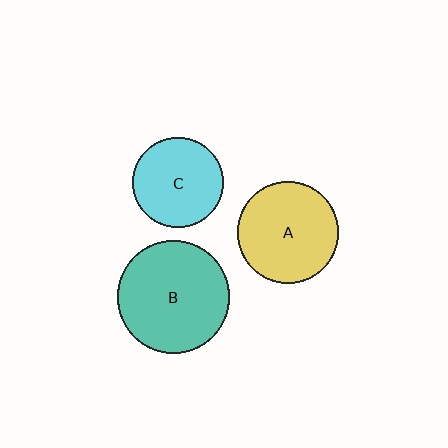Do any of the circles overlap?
No, none of the circles overlap.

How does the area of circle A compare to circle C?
Approximately 1.3 times.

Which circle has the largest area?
Circle B (teal).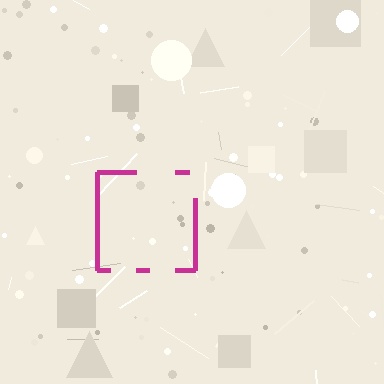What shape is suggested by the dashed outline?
The dashed outline suggests a square.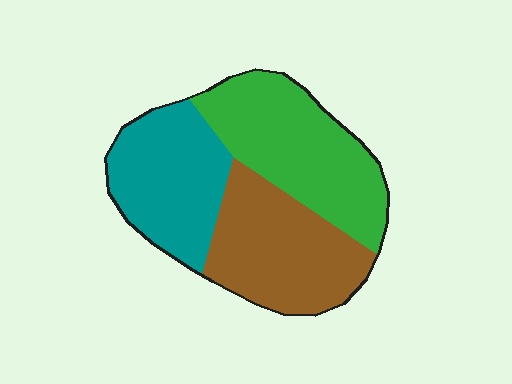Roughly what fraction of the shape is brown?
Brown takes up between a sixth and a third of the shape.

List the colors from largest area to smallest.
From largest to smallest: green, brown, teal.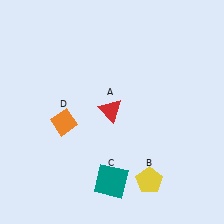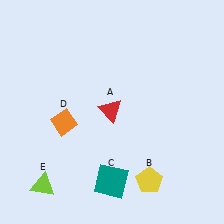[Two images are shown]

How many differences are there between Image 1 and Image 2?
There is 1 difference between the two images.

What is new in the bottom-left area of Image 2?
A lime triangle (E) was added in the bottom-left area of Image 2.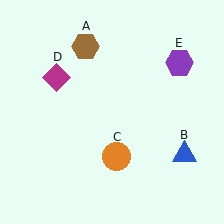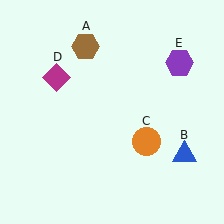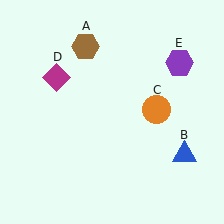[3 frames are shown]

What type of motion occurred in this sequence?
The orange circle (object C) rotated counterclockwise around the center of the scene.